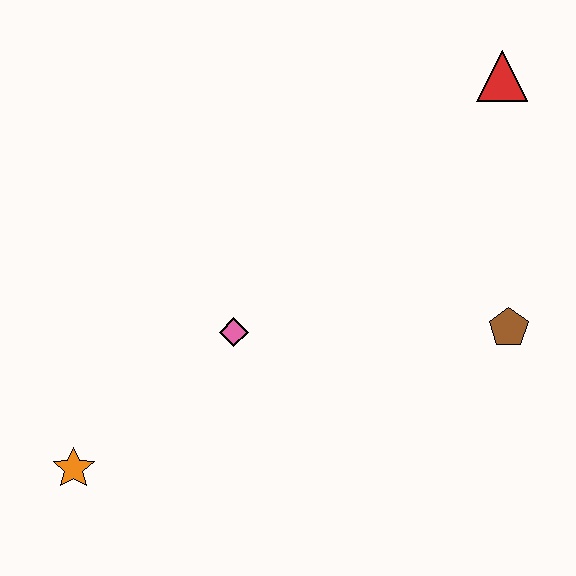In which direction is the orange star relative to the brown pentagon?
The orange star is to the left of the brown pentagon.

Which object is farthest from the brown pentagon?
The orange star is farthest from the brown pentagon.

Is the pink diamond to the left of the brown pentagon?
Yes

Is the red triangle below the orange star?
No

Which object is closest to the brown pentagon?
The red triangle is closest to the brown pentagon.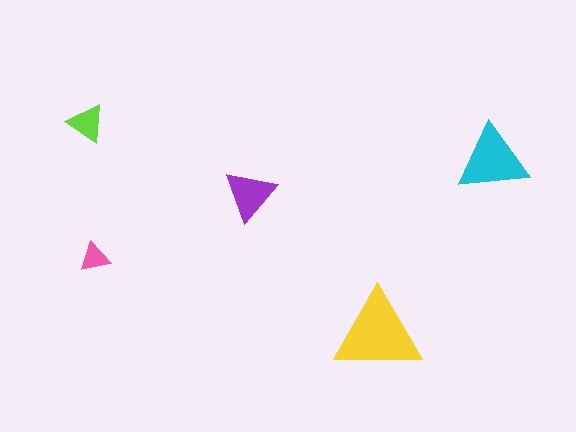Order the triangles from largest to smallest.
the yellow one, the cyan one, the purple one, the lime one, the pink one.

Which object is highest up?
The lime triangle is topmost.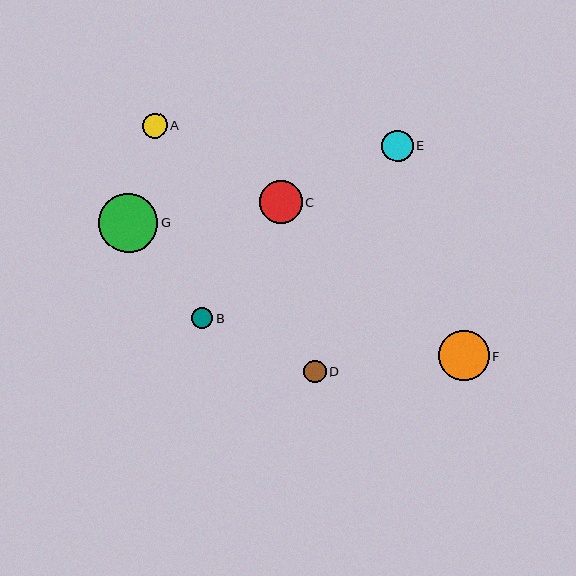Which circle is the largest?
Circle G is the largest with a size of approximately 59 pixels.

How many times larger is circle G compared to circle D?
Circle G is approximately 2.6 times the size of circle D.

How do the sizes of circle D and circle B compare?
Circle D and circle B are approximately the same size.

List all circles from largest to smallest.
From largest to smallest: G, F, C, E, A, D, B.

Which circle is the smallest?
Circle B is the smallest with a size of approximately 21 pixels.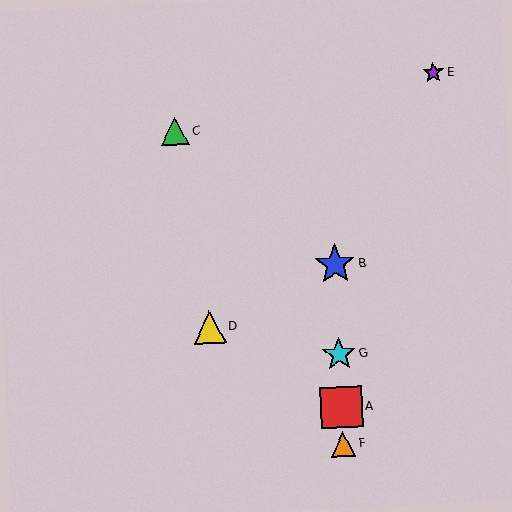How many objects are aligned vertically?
4 objects (A, B, F, G) are aligned vertically.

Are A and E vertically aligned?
No, A is at x≈341 and E is at x≈433.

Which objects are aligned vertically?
Objects A, B, F, G are aligned vertically.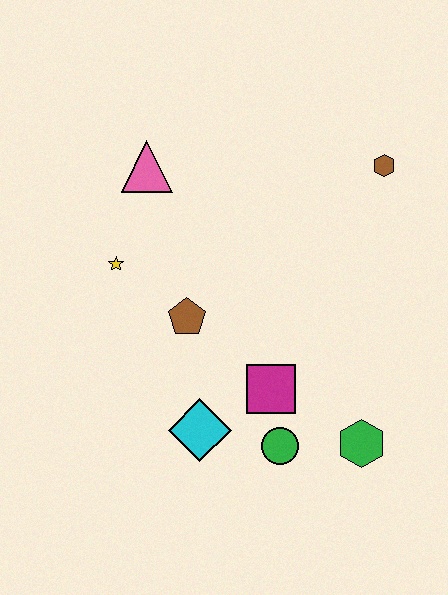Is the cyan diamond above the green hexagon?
Yes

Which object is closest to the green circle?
The magenta square is closest to the green circle.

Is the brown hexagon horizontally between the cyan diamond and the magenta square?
No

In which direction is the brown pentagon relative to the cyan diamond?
The brown pentagon is above the cyan diamond.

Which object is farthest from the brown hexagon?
The cyan diamond is farthest from the brown hexagon.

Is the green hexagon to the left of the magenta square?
No